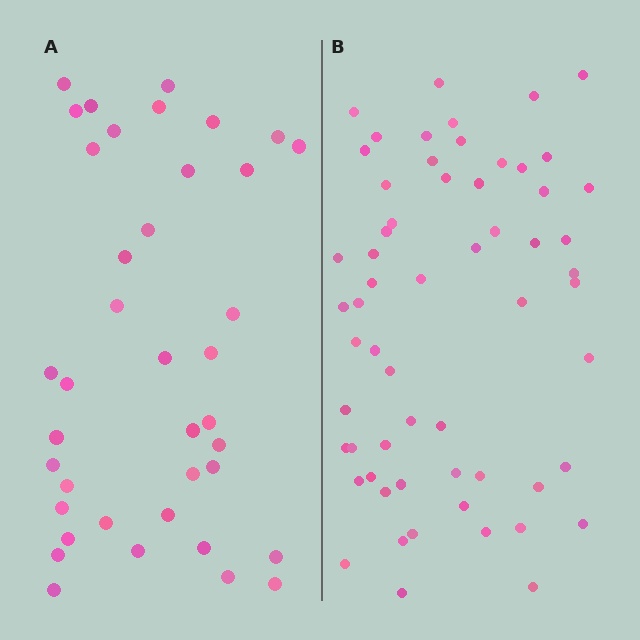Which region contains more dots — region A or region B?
Region B (the right region) has more dots.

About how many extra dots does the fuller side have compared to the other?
Region B has approximately 20 more dots than region A.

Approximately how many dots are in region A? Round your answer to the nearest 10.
About 40 dots. (The exact count is 39, which rounds to 40.)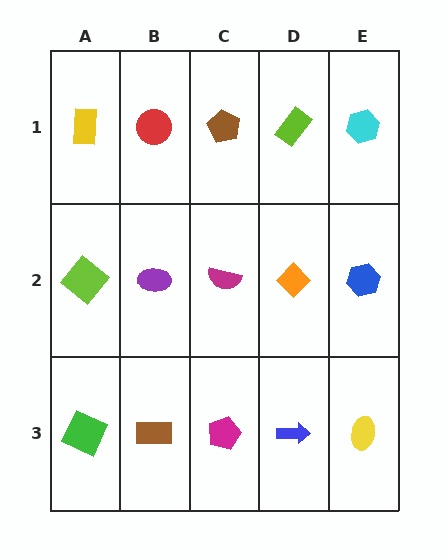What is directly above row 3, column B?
A purple ellipse.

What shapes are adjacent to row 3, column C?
A magenta semicircle (row 2, column C), a brown rectangle (row 3, column B), a blue arrow (row 3, column D).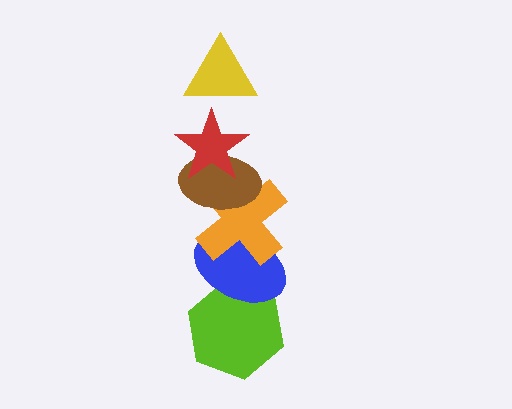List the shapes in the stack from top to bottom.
From top to bottom: the yellow triangle, the red star, the brown ellipse, the orange cross, the blue ellipse, the lime hexagon.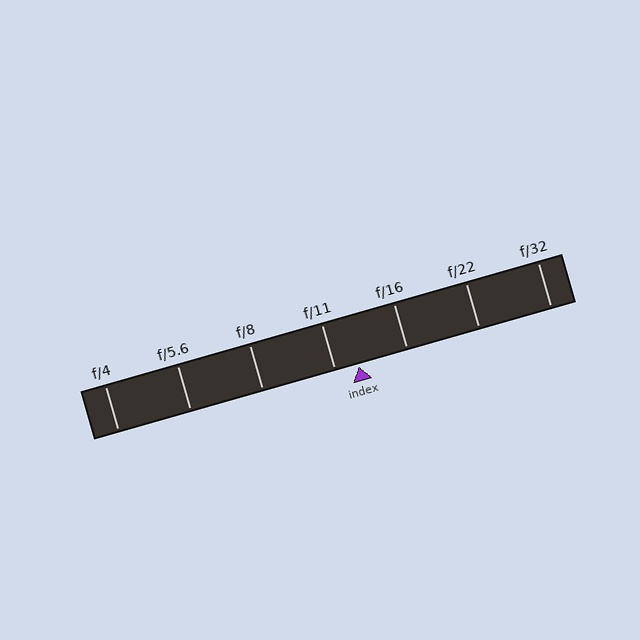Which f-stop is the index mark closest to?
The index mark is closest to f/11.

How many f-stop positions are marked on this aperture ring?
There are 7 f-stop positions marked.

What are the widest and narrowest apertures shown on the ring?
The widest aperture shown is f/4 and the narrowest is f/32.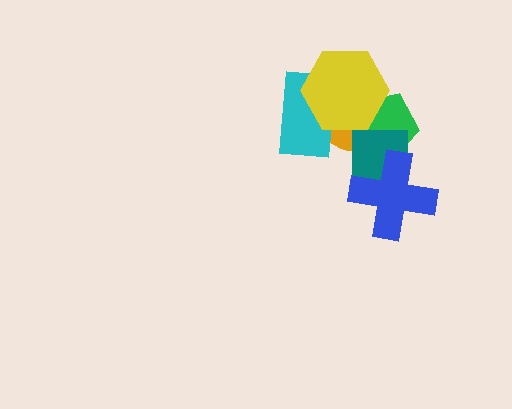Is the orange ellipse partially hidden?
Yes, it is partially covered by another shape.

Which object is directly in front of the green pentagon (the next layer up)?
The teal square is directly in front of the green pentagon.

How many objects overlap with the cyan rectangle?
2 objects overlap with the cyan rectangle.